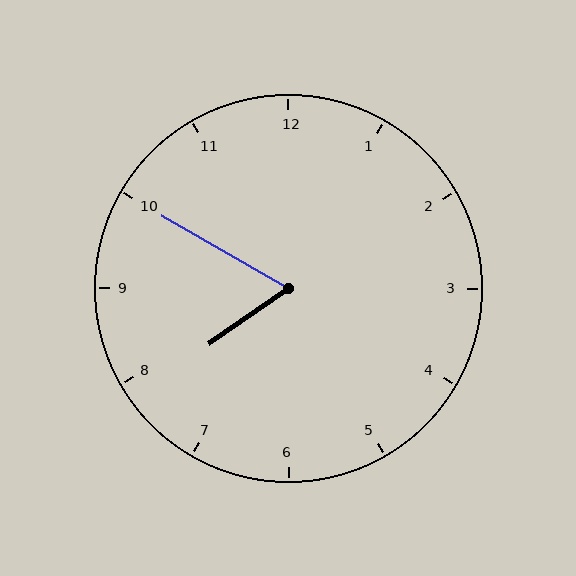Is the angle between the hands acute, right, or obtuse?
It is acute.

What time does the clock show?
7:50.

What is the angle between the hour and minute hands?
Approximately 65 degrees.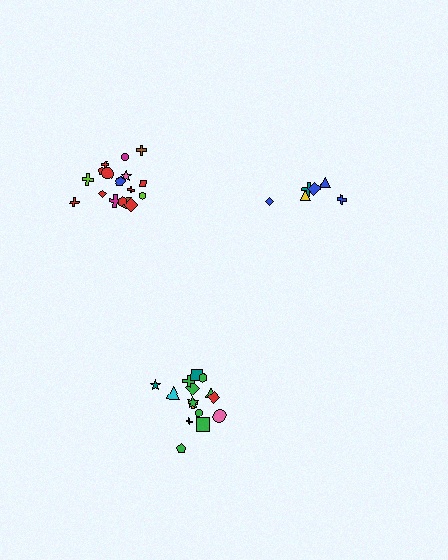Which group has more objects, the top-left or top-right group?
The top-left group.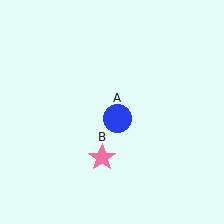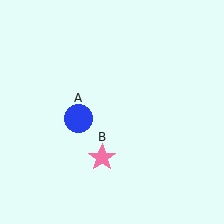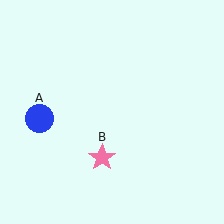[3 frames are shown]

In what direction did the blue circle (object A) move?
The blue circle (object A) moved left.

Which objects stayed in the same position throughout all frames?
Pink star (object B) remained stationary.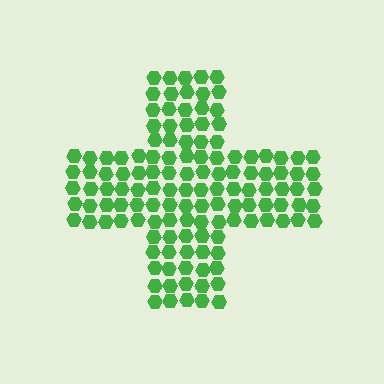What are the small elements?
The small elements are hexagons.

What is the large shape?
The large shape is a cross.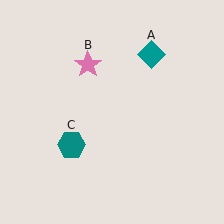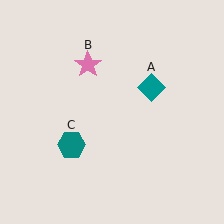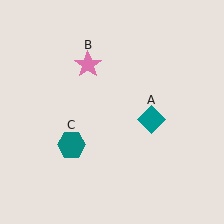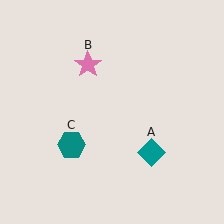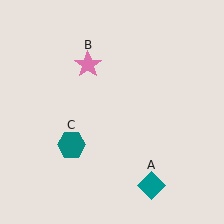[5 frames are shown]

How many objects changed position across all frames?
1 object changed position: teal diamond (object A).